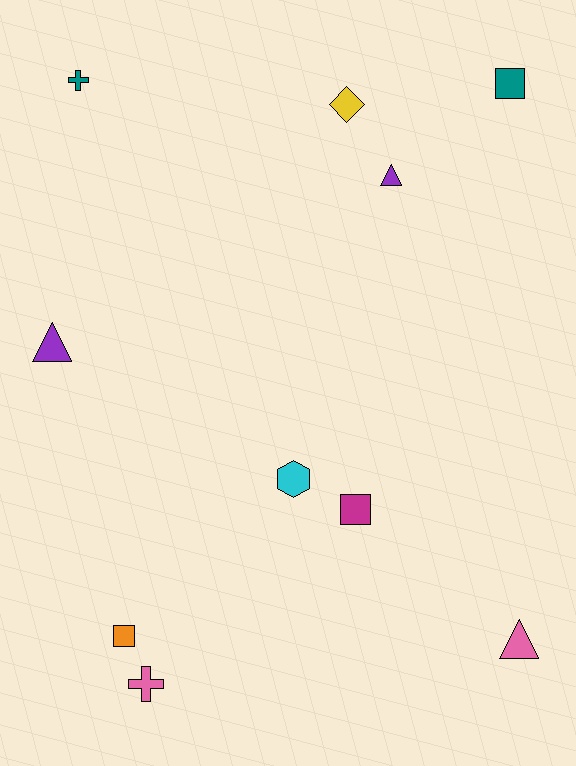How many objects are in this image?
There are 10 objects.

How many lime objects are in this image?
There are no lime objects.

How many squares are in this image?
There are 3 squares.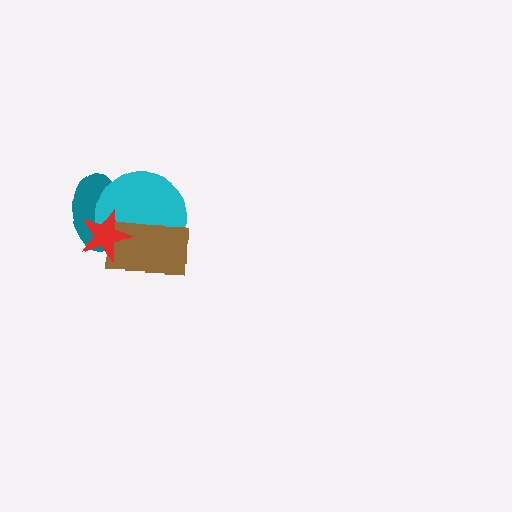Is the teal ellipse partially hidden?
Yes, it is partially covered by another shape.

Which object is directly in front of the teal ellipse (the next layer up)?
The cyan circle is directly in front of the teal ellipse.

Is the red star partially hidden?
No, no other shape covers it.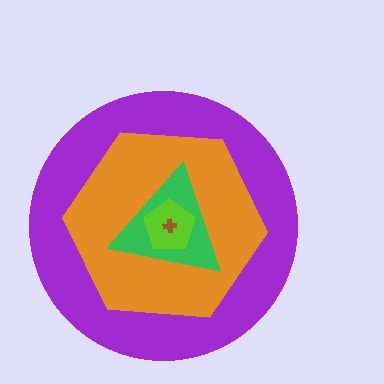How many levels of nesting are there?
5.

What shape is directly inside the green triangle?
The lime pentagon.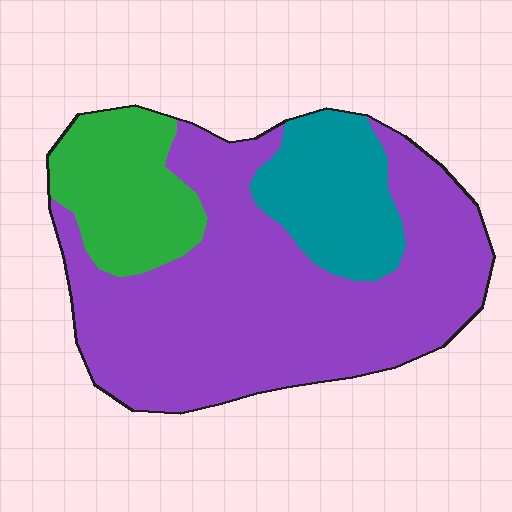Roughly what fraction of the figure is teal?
Teal covers 17% of the figure.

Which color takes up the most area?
Purple, at roughly 65%.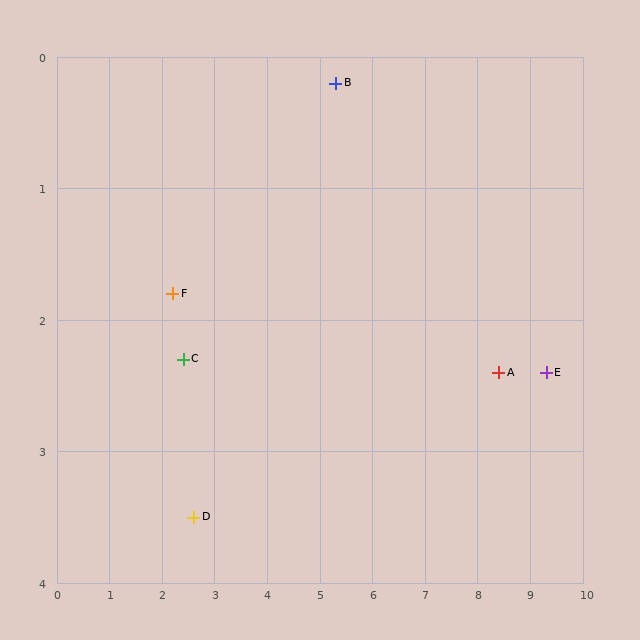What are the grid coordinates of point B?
Point B is at approximately (5.3, 0.2).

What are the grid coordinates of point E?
Point E is at approximately (9.3, 2.4).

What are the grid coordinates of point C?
Point C is at approximately (2.4, 2.3).